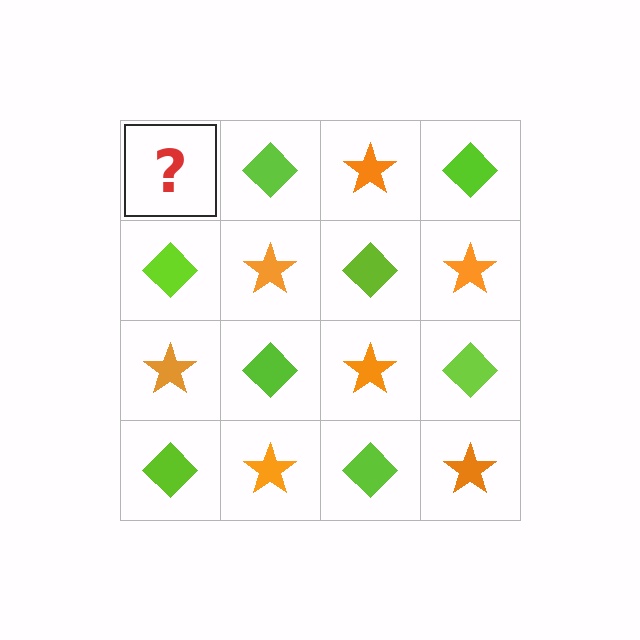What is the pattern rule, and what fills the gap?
The rule is that it alternates orange star and lime diamond in a checkerboard pattern. The gap should be filled with an orange star.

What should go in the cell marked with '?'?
The missing cell should contain an orange star.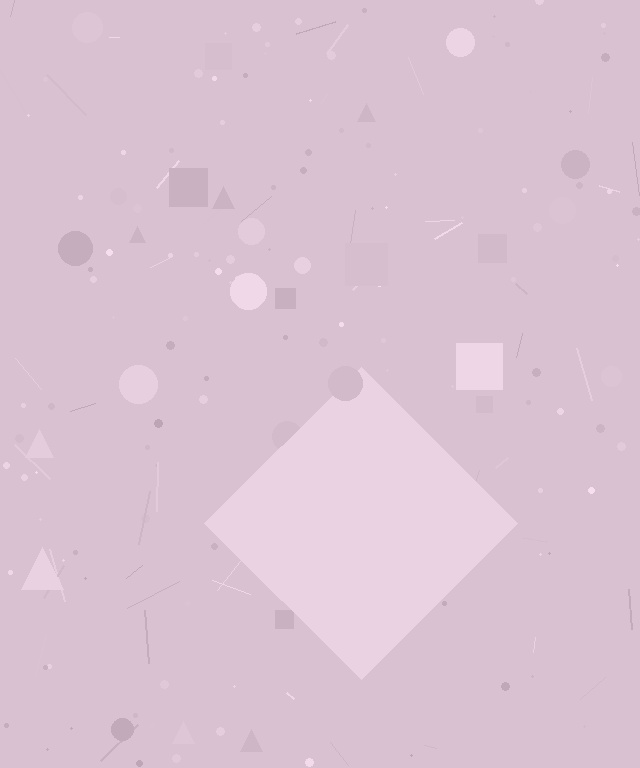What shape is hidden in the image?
A diamond is hidden in the image.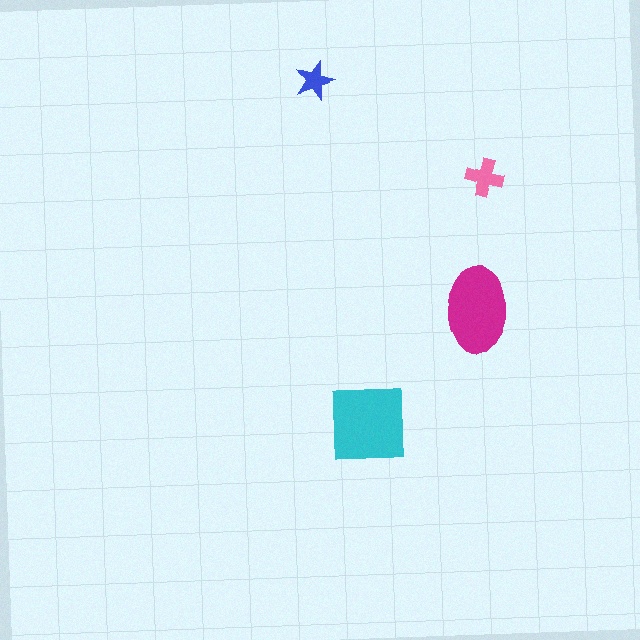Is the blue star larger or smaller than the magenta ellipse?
Smaller.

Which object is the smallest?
The blue star.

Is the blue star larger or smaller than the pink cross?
Smaller.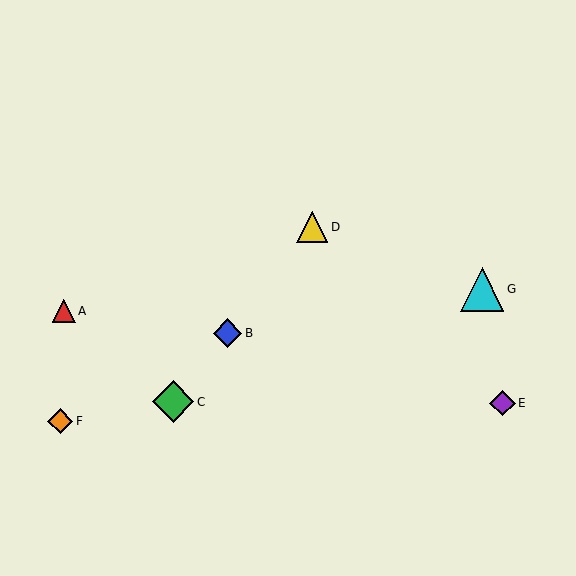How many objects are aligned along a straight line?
3 objects (B, C, D) are aligned along a straight line.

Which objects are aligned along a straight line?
Objects B, C, D are aligned along a straight line.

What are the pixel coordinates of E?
Object E is at (502, 403).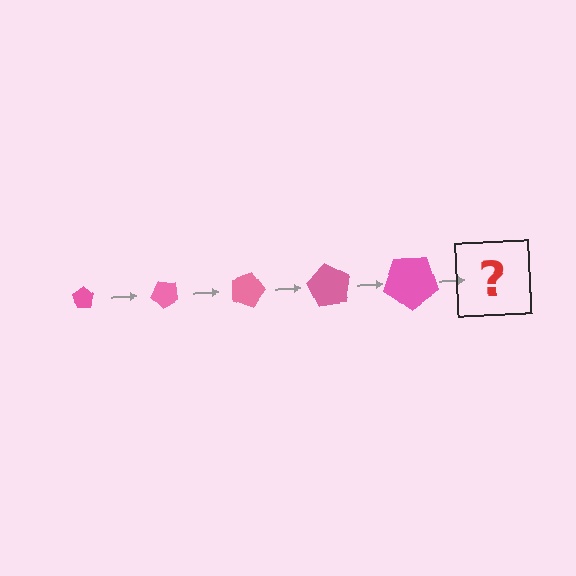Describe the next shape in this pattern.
It should be a pentagon, larger than the previous one and rotated 225 degrees from the start.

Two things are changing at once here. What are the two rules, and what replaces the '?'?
The two rules are that the pentagon grows larger each step and it rotates 45 degrees each step. The '?' should be a pentagon, larger than the previous one and rotated 225 degrees from the start.